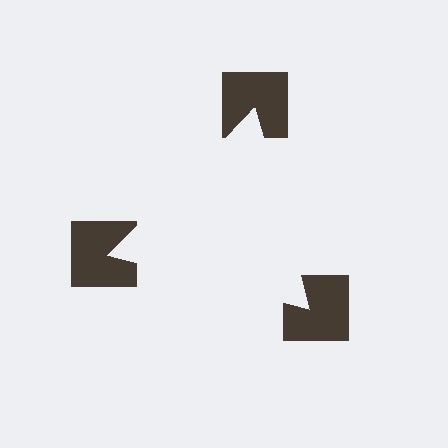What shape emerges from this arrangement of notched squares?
An illusory triangle — its edges are inferred from the aligned wedge cuts in the notched squares, not physically drawn.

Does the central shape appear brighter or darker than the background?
It typically appears slightly brighter than the background, even though no actual brightness change is drawn.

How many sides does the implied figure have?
3 sides.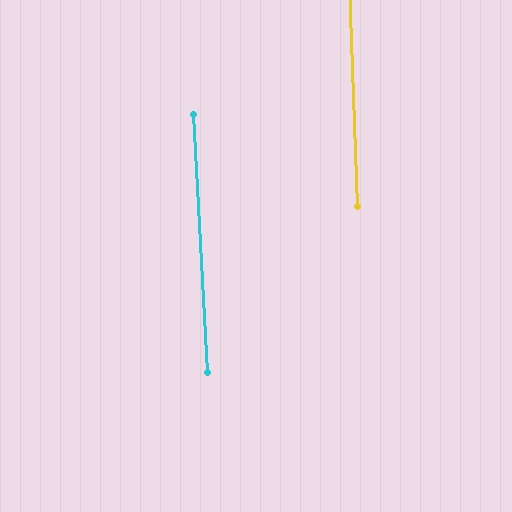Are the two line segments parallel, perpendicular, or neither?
Parallel — their directions differ by only 0.8°.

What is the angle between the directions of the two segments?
Approximately 1 degree.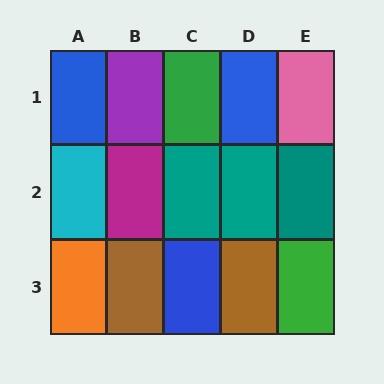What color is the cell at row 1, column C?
Green.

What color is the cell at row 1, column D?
Blue.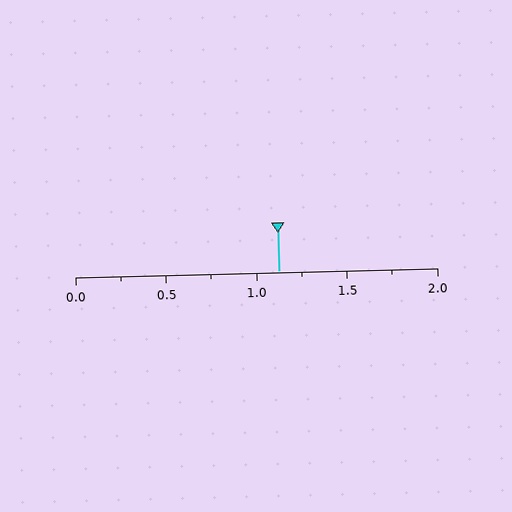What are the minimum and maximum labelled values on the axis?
The axis runs from 0.0 to 2.0.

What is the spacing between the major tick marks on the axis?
The major ticks are spaced 0.5 apart.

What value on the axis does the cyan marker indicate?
The marker indicates approximately 1.12.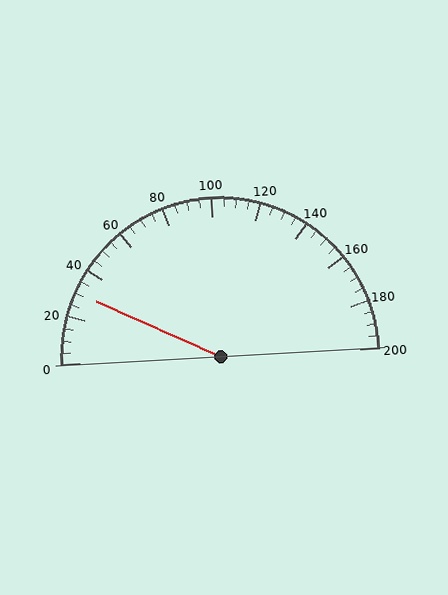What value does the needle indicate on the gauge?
The needle indicates approximately 30.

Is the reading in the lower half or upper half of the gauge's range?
The reading is in the lower half of the range (0 to 200).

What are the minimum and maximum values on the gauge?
The gauge ranges from 0 to 200.